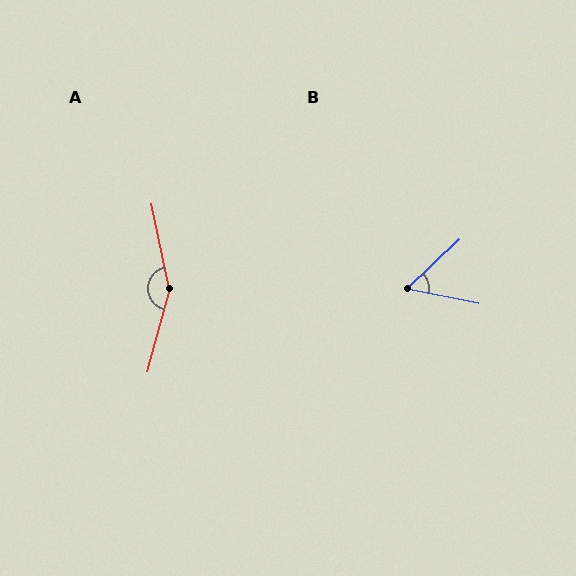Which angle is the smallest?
B, at approximately 55 degrees.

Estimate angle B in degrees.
Approximately 55 degrees.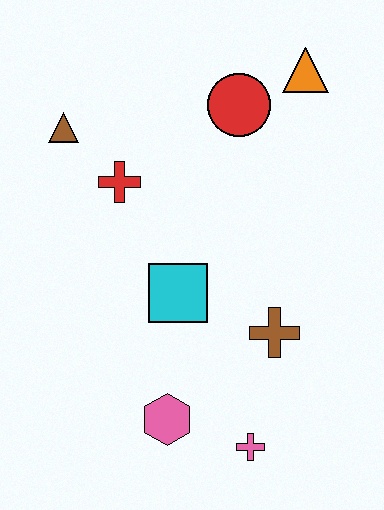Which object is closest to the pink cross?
The pink hexagon is closest to the pink cross.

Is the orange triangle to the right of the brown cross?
Yes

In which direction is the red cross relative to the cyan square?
The red cross is above the cyan square.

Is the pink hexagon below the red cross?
Yes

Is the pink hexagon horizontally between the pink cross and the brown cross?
No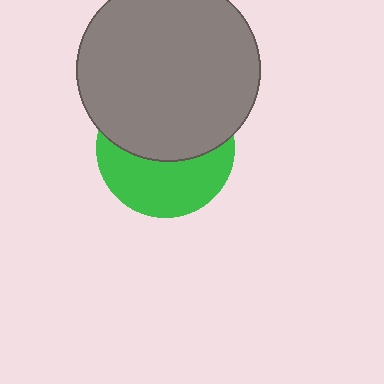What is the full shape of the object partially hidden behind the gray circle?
The partially hidden object is a green circle.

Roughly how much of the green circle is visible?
About half of it is visible (roughly 46%).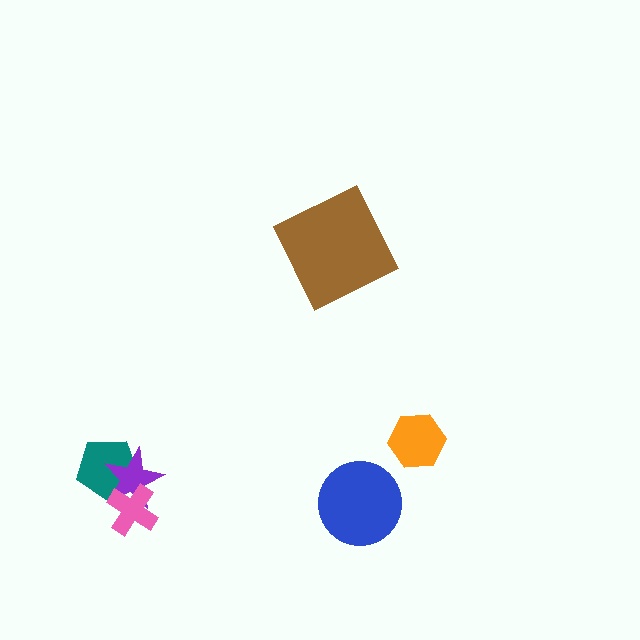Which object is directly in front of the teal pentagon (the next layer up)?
The purple star is directly in front of the teal pentagon.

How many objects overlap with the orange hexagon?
0 objects overlap with the orange hexagon.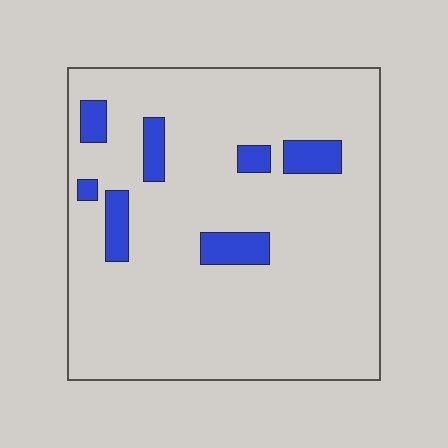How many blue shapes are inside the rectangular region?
7.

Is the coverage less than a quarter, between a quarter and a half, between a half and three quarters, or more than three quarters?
Less than a quarter.